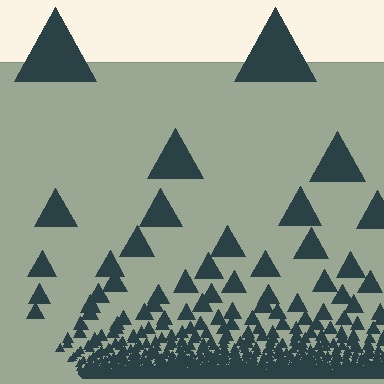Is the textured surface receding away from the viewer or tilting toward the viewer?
The surface appears to tilt toward the viewer. Texture elements get larger and sparser toward the top.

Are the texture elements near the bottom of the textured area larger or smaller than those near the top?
Smaller. The gradient is inverted — elements near the bottom are smaller and denser.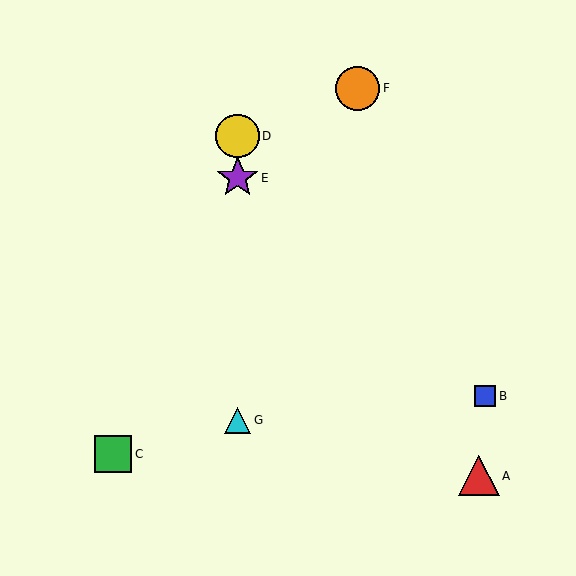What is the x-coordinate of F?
Object F is at x≈358.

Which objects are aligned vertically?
Objects D, E, G are aligned vertically.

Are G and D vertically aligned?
Yes, both are at x≈238.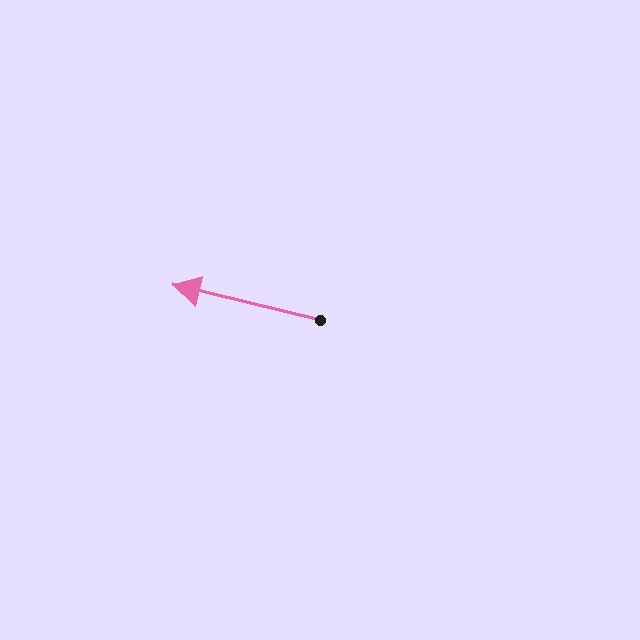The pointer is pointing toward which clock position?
Roughly 9 o'clock.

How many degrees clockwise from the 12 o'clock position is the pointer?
Approximately 283 degrees.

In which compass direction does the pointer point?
West.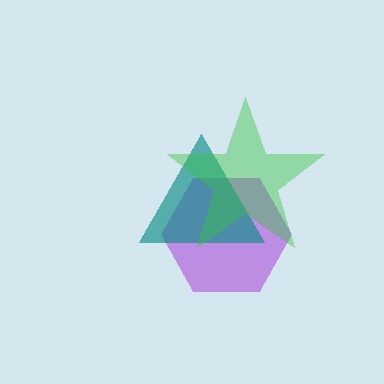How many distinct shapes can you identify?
There are 3 distinct shapes: a purple hexagon, a teal triangle, a green star.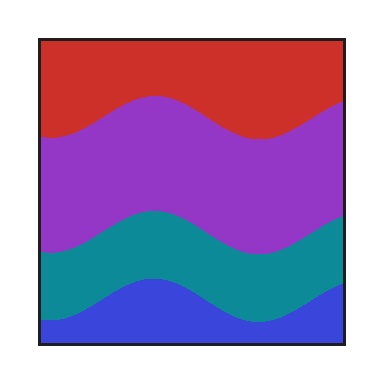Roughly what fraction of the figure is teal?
Teal takes up between a sixth and a third of the figure.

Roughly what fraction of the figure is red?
Red takes up about one quarter (1/4) of the figure.